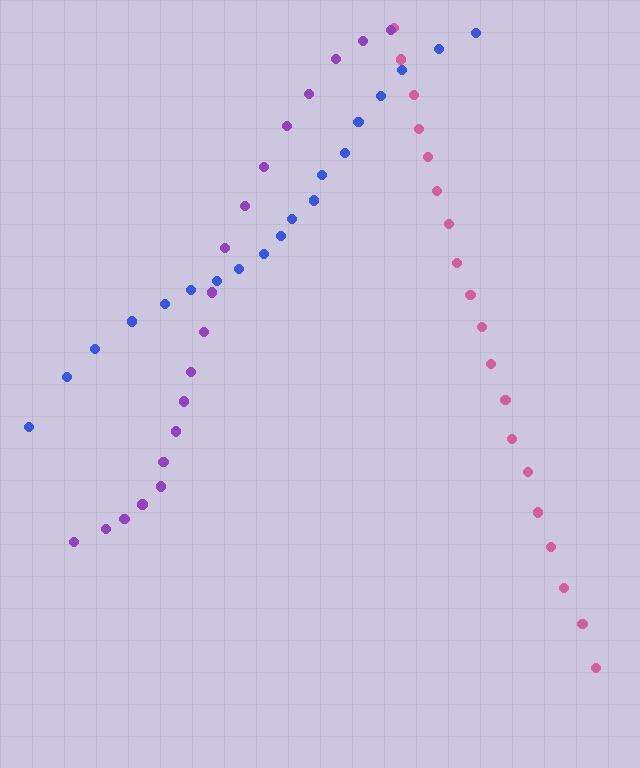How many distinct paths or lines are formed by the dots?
There are 3 distinct paths.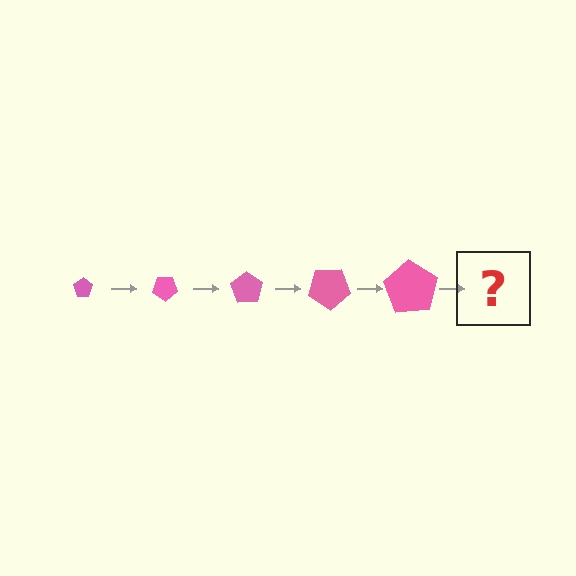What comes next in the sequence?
The next element should be a pentagon, larger than the previous one and rotated 175 degrees from the start.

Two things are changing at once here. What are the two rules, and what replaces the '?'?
The two rules are that the pentagon grows larger each step and it rotates 35 degrees each step. The '?' should be a pentagon, larger than the previous one and rotated 175 degrees from the start.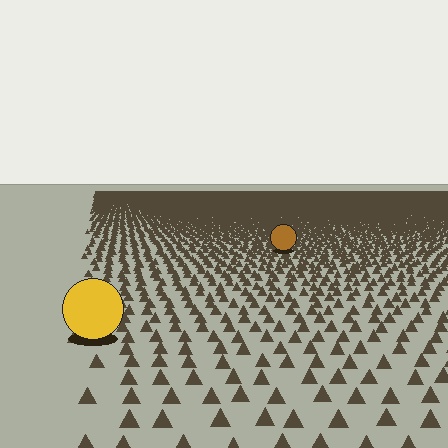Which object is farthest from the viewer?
The brown circle is farthest from the viewer. It appears smaller and the ground texture around it is denser.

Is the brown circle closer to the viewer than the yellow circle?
No. The yellow circle is closer — you can tell from the texture gradient: the ground texture is coarser near it.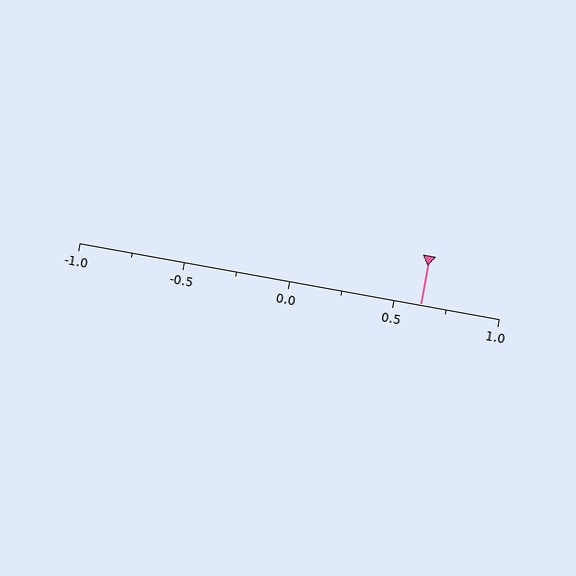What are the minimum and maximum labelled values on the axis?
The axis runs from -1.0 to 1.0.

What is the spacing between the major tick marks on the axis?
The major ticks are spaced 0.5 apart.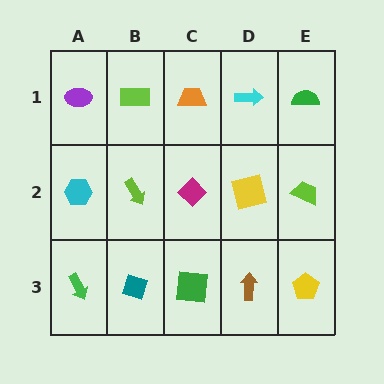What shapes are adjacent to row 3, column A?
A cyan hexagon (row 2, column A), a teal diamond (row 3, column B).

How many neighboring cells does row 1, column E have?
2.